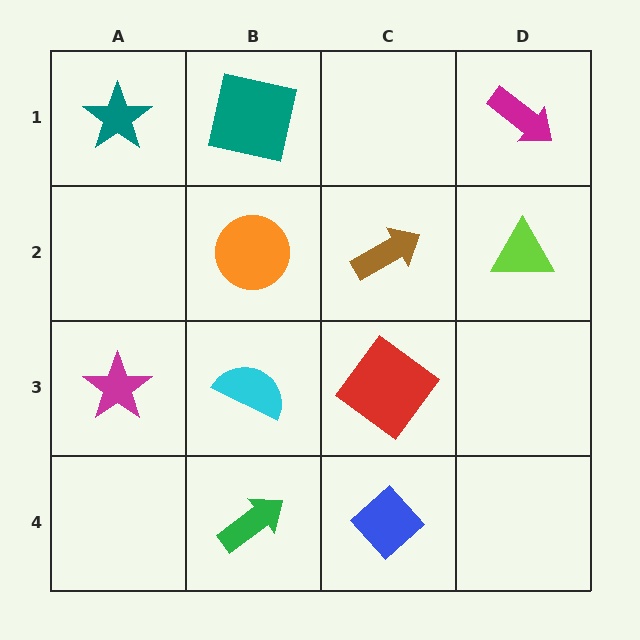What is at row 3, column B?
A cyan semicircle.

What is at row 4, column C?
A blue diamond.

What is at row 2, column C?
A brown arrow.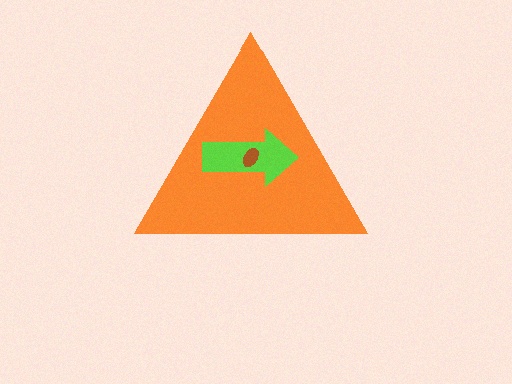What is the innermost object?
The brown ellipse.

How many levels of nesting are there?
3.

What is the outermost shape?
The orange triangle.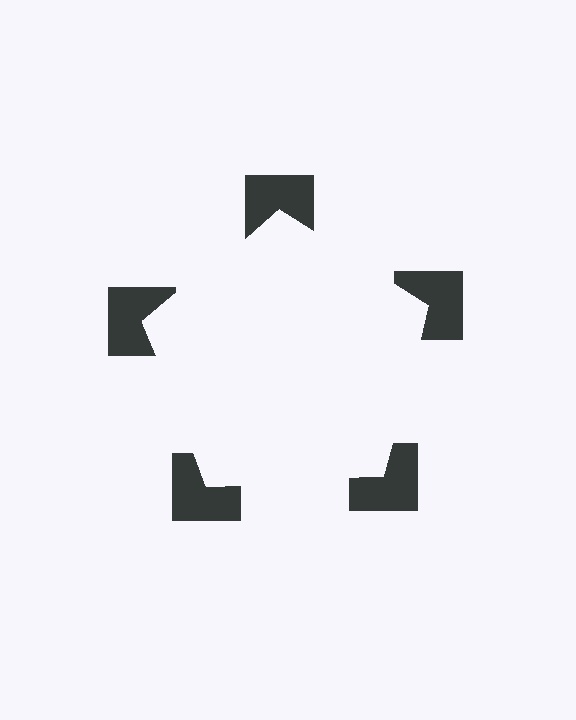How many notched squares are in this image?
There are 5 — one at each vertex of the illusory pentagon.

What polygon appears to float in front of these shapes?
An illusory pentagon — its edges are inferred from the aligned wedge cuts in the notched squares, not physically drawn.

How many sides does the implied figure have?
5 sides.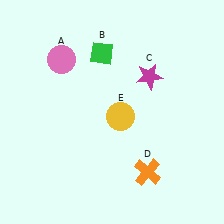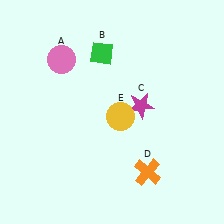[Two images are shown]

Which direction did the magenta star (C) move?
The magenta star (C) moved down.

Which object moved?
The magenta star (C) moved down.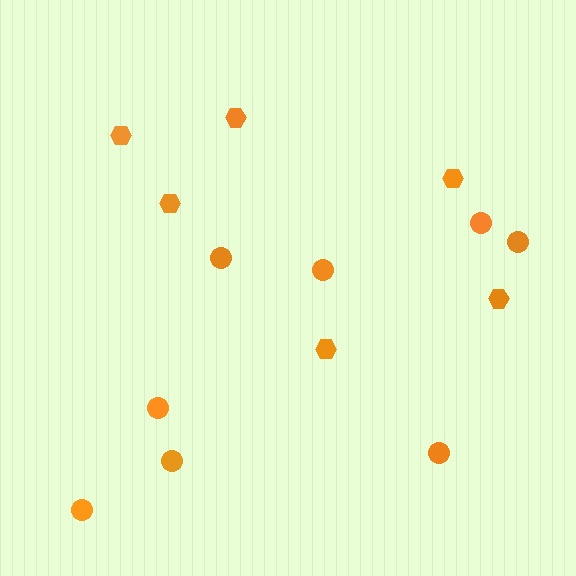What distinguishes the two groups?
There are 2 groups: one group of circles (8) and one group of hexagons (6).